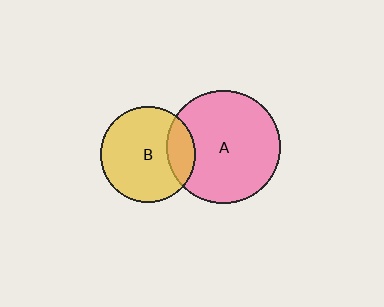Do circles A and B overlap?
Yes.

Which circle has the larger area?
Circle A (pink).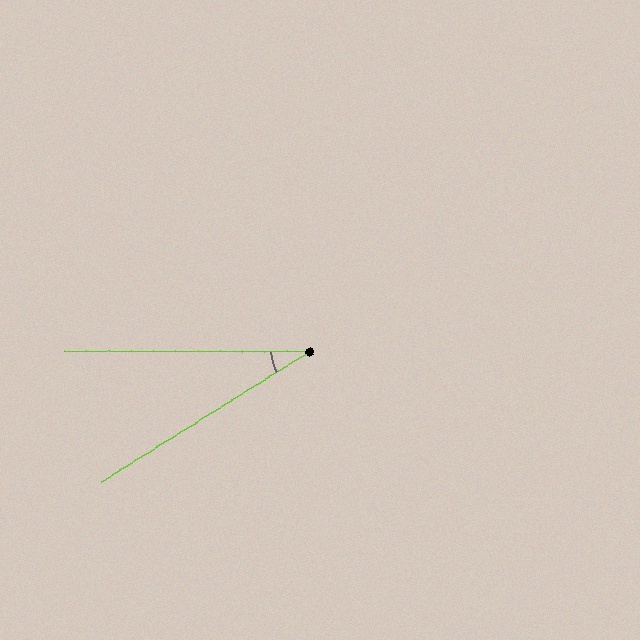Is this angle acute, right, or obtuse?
It is acute.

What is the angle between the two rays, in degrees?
Approximately 32 degrees.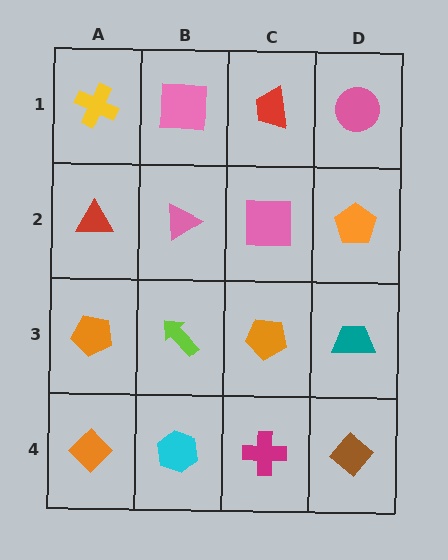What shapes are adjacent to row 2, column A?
A yellow cross (row 1, column A), an orange pentagon (row 3, column A), a pink triangle (row 2, column B).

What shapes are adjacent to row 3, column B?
A pink triangle (row 2, column B), a cyan hexagon (row 4, column B), an orange pentagon (row 3, column A), an orange pentagon (row 3, column C).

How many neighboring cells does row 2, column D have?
3.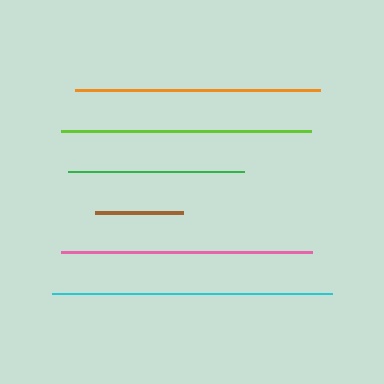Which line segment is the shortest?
The brown line is the shortest at approximately 87 pixels.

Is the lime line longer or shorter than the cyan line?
The cyan line is longer than the lime line.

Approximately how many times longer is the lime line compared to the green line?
The lime line is approximately 1.4 times the length of the green line.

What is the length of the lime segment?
The lime segment is approximately 250 pixels long.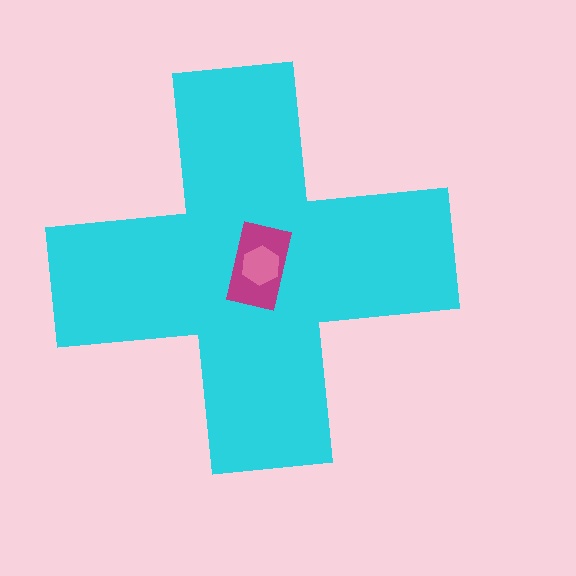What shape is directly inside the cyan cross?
The magenta rectangle.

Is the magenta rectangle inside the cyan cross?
Yes.